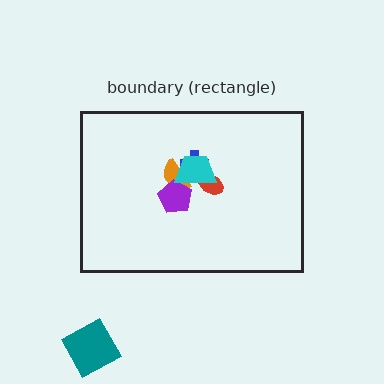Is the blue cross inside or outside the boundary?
Inside.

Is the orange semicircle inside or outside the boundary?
Inside.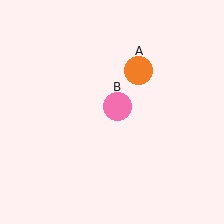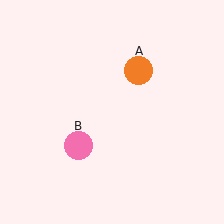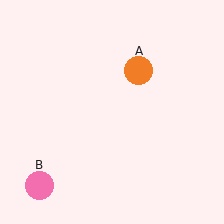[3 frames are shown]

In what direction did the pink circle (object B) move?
The pink circle (object B) moved down and to the left.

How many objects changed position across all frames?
1 object changed position: pink circle (object B).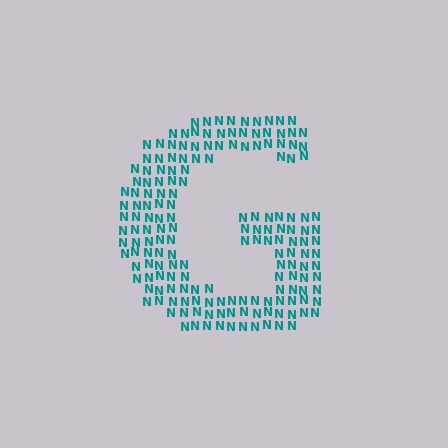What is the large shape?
The large shape is the letter G.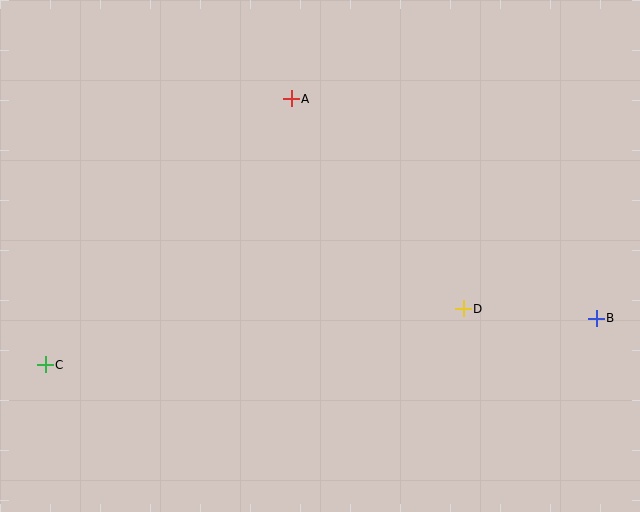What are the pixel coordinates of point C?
Point C is at (45, 365).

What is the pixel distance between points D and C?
The distance between D and C is 422 pixels.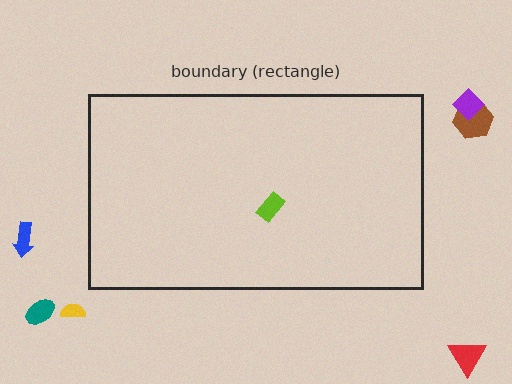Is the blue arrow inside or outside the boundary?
Outside.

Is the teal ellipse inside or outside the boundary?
Outside.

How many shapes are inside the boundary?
1 inside, 6 outside.